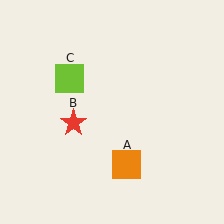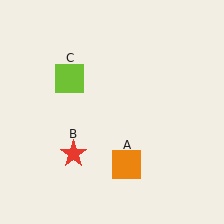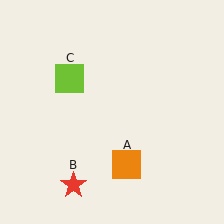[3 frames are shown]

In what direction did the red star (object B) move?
The red star (object B) moved down.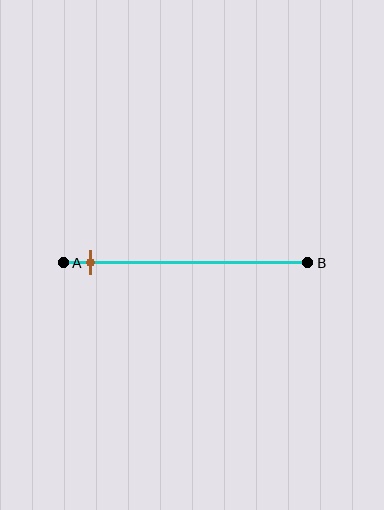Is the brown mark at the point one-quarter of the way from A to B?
No, the mark is at about 10% from A, not at the 25% one-quarter point.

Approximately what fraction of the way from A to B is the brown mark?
The brown mark is approximately 10% of the way from A to B.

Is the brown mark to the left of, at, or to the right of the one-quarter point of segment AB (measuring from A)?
The brown mark is to the left of the one-quarter point of segment AB.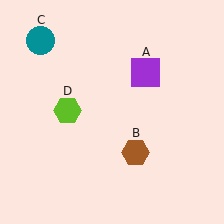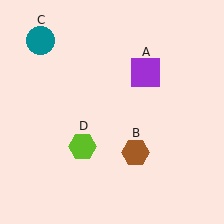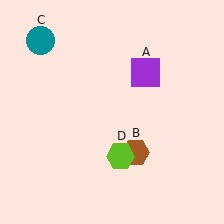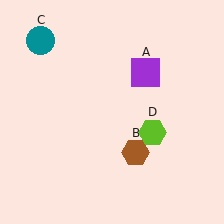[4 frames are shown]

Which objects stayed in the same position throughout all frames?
Purple square (object A) and brown hexagon (object B) and teal circle (object C) remained stationary.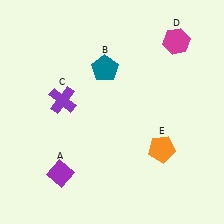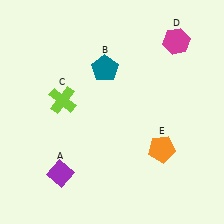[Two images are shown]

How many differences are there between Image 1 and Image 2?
There is 1 difference between the two images.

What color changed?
The cross (C) changed from purple in Image 1 to lime in Image 2.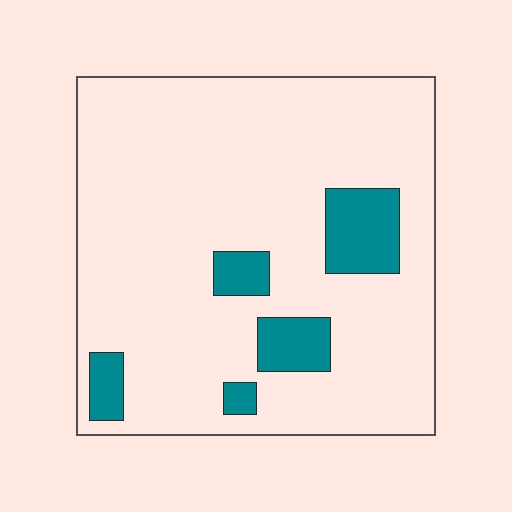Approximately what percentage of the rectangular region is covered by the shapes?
Approximately 15%.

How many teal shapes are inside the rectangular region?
5.